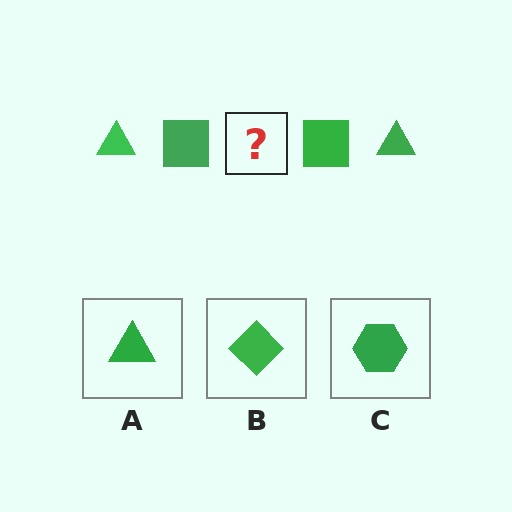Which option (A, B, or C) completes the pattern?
A.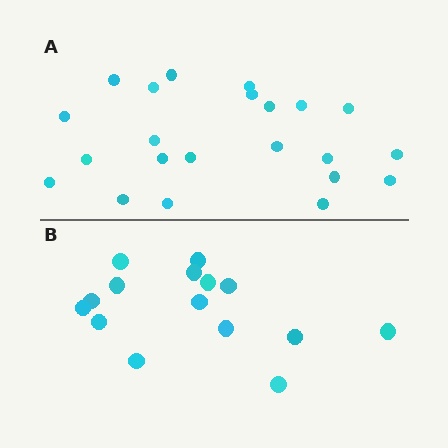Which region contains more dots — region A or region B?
Region A (the top region) has more dots.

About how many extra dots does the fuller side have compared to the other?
Region A has roughly 8 or so more dots than region B.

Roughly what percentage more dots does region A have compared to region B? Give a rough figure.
About 45% more.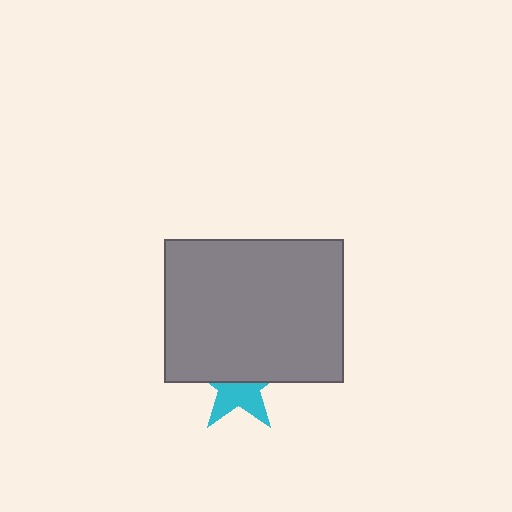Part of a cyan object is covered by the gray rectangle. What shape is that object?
It is a star.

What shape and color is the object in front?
The object in front is a gray rectangle.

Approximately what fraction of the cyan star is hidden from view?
Roughly 53% of the cyan star is hidden behind the gray rectangle.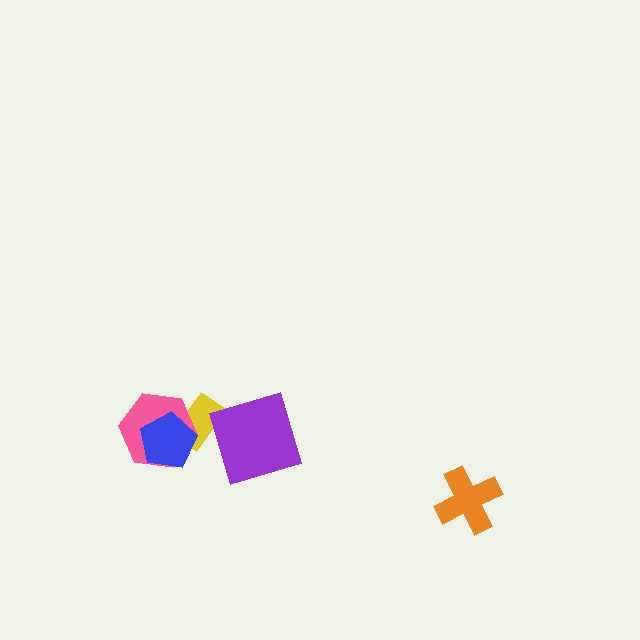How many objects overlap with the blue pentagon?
2 objects overlap with the blue pentagon.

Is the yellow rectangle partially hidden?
Yes, it is partially covered by another shape.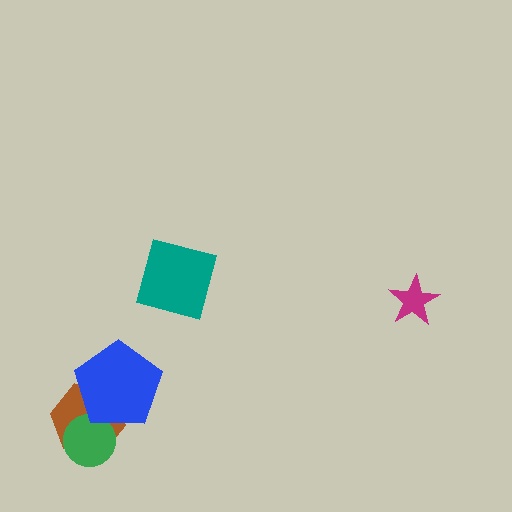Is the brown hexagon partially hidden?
Yes, it is partially covered by another shape.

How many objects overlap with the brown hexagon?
2 objects overlap with the brown hexagon.